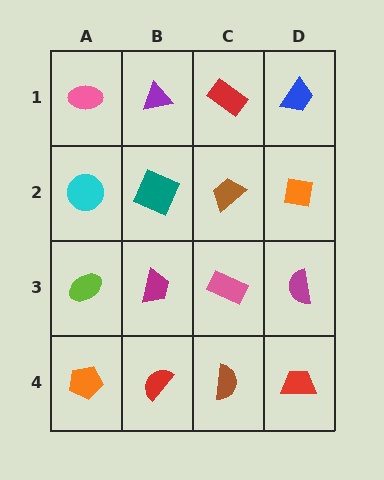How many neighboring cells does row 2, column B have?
4.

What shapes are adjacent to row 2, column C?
A red rectangle (row 1, column C), a pink rectangle (row 3, column C), a teal square (row 2, column B), an orange square (row 2, column D).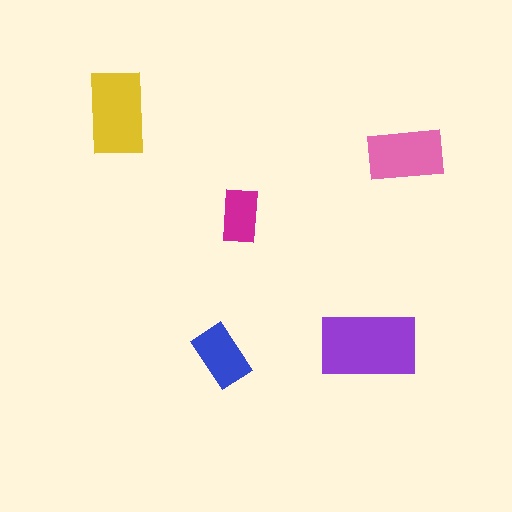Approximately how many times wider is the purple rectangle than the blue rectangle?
About 1.5 times wider.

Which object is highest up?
The yellow rectangle is topmost.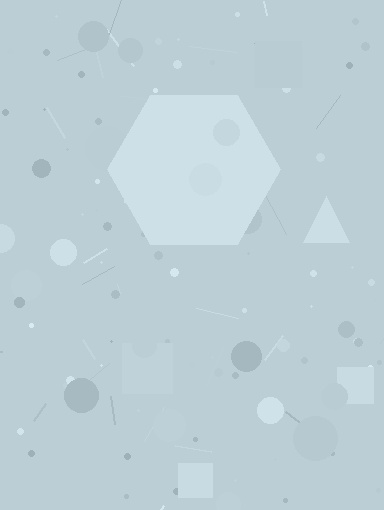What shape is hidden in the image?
A hexagon is hidden in the image.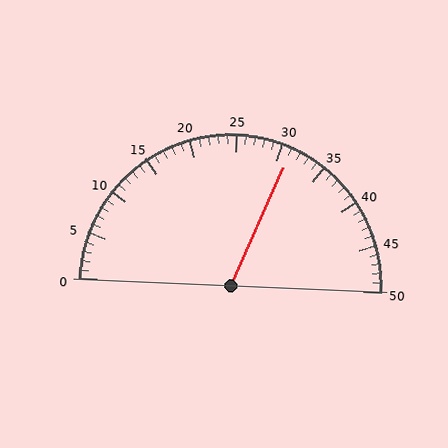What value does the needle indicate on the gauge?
The needle indicates approximately 31.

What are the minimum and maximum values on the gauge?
The gauge ranges from 0 to 50.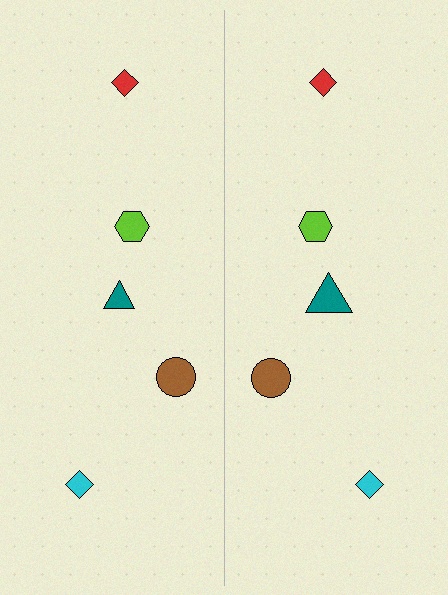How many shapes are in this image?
There are 10 shapes in this image.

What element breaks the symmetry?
The teal triangle on the right side has a different size than its mirror counterpart.